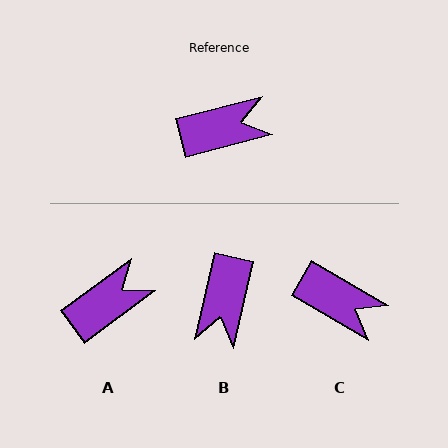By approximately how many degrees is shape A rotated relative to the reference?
Approximately 22 degrees counter-clockwise.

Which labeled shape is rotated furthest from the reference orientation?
B, about 117 degrees away.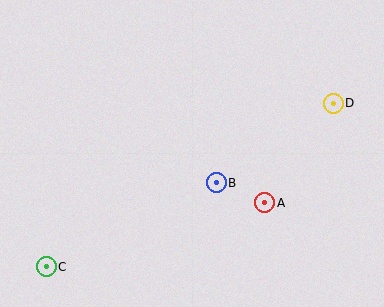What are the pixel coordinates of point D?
Point D is at (333, 103).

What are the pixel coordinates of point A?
Point A is at (265, 203).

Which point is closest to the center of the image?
Point B at (216, 183) is closest to the center.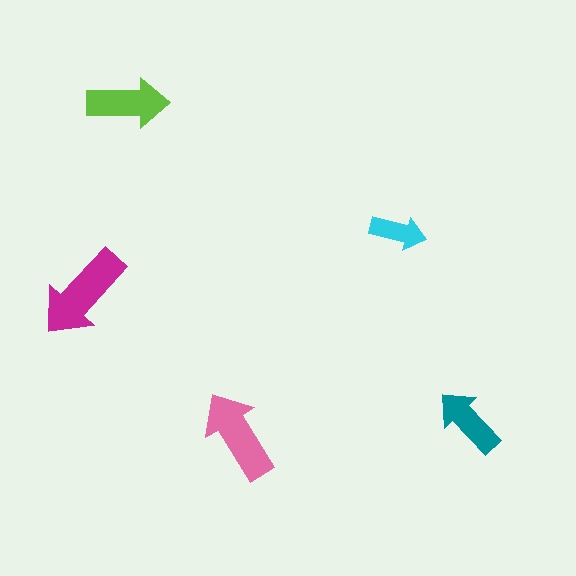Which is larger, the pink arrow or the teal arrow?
The pink one.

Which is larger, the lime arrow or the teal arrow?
The lime one.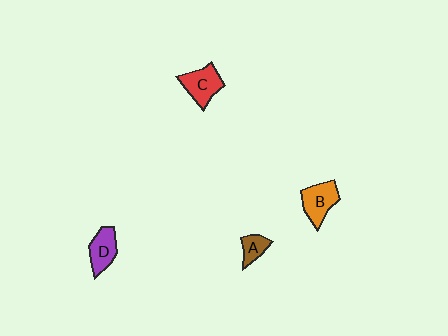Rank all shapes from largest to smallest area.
From largest to smallest: C (red), B (orange), D (purple), A (brown).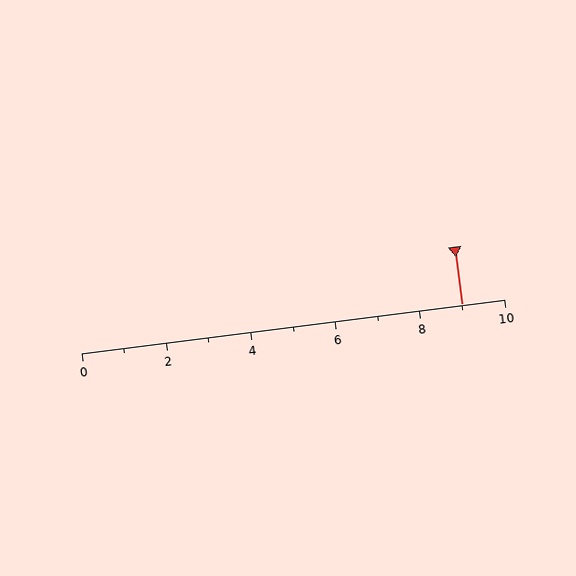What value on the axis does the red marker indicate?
The marker indicates approximately 9.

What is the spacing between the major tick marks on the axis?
The major ticks are spaced 2 apart.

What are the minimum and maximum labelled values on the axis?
The axis runs from 0 to 10.